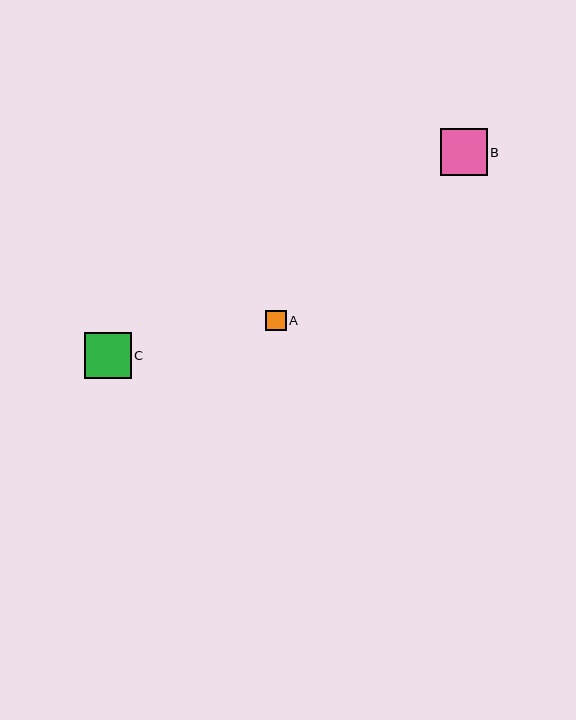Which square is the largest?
Square B is the largest with a size of approximately 47 pixels.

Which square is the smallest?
Square A is the smallest with a size of approximately 20 pixels.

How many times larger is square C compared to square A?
Square C is approximately 2.3 times the size of square A.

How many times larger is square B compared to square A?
Square B is approximately 2.3 times the size of square A.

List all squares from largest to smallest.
From largest to smallest: B, C, A.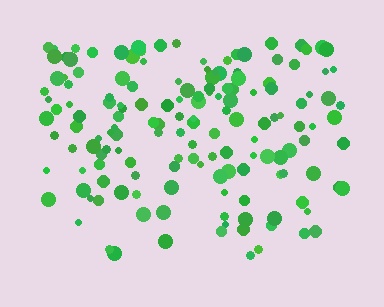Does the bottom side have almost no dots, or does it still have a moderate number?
Still a moderate number, just noticeably fewer than the top.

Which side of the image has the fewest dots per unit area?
The bottom.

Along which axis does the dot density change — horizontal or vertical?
Vertical.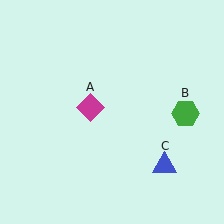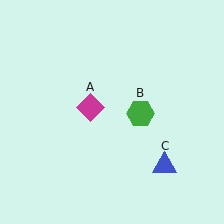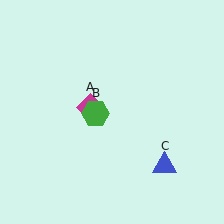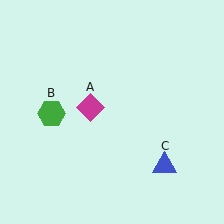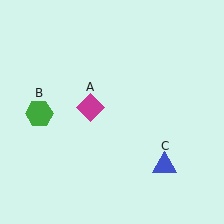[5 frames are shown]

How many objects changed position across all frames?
1 object changed position: green hexagon (object B).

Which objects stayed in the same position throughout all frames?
Magenta diamond (object A) and blue triangle (object C) remained stationary.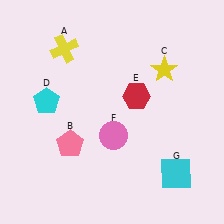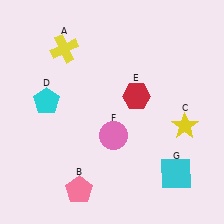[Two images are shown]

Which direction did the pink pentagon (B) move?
The pink pentagon (B) moved down.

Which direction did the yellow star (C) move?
The yellow star (C) moved down.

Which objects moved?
The objects that moved are: the pink pentagon (B), the yellow star (C).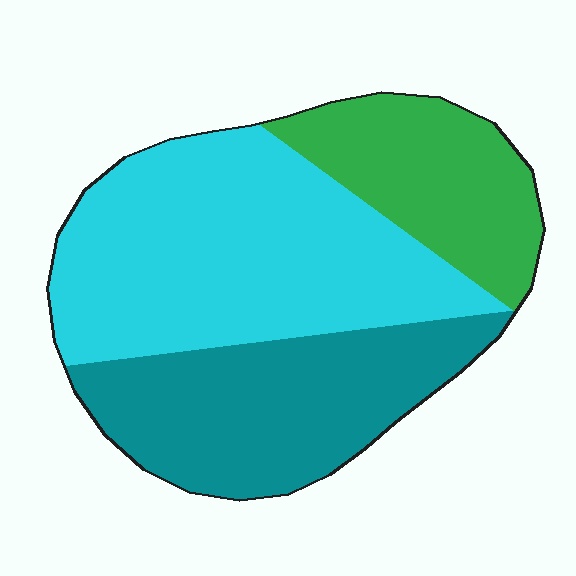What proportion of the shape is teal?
Teal covers 32% of the shape.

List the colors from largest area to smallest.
From largest to smallest: cyan, teal, green.